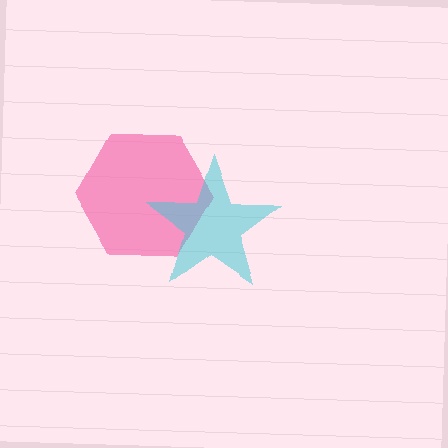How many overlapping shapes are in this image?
There are 2 overlapping shapes in the image.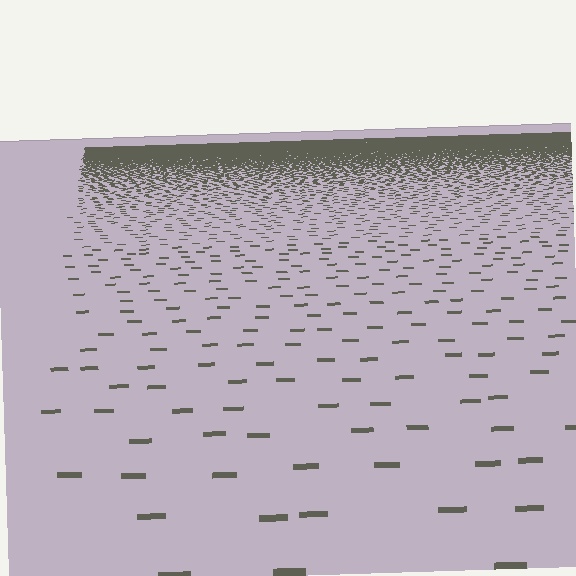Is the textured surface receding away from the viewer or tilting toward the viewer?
The surface is receding away from the viewer. Texture elements get smaller and denser toward the top.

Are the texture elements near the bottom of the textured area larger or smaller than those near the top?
Larger. Near the bottom, elements are closer to the viewer and appear at a bigger on-screen size.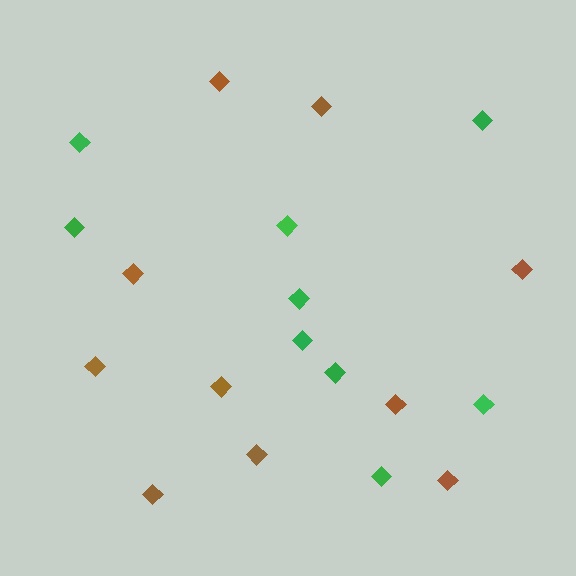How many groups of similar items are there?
There are 2 groups: one group of brown diamonds (10) and one group of green diamonds (9).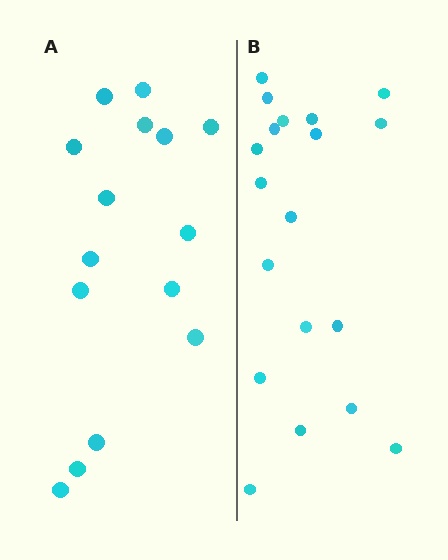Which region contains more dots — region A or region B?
Region B (the right region) has more dots.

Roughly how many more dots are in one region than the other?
Region B has about 4 more dots than region A.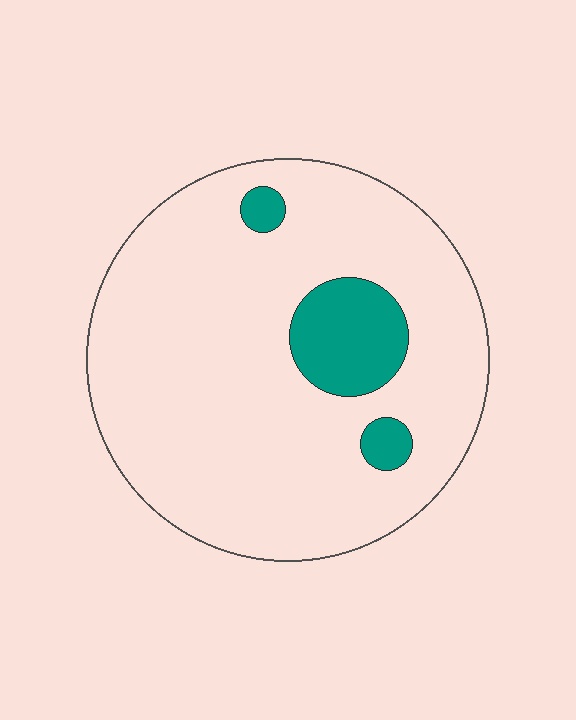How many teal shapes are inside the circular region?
3.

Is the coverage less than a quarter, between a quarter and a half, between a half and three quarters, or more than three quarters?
Less than a quarter.